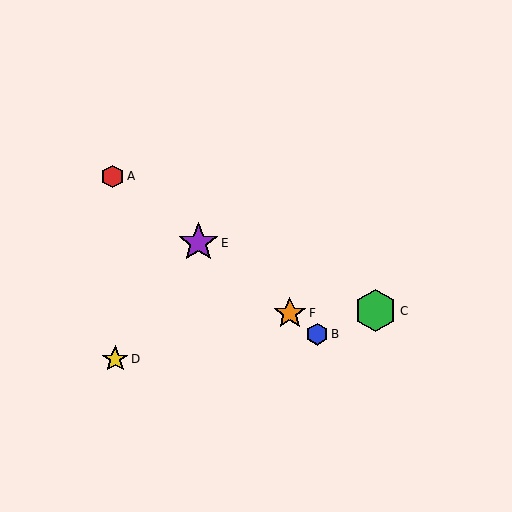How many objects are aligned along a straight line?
4 objects (A, B, E, F) are aligned along a straight line.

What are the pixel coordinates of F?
Object F is at (290, 313).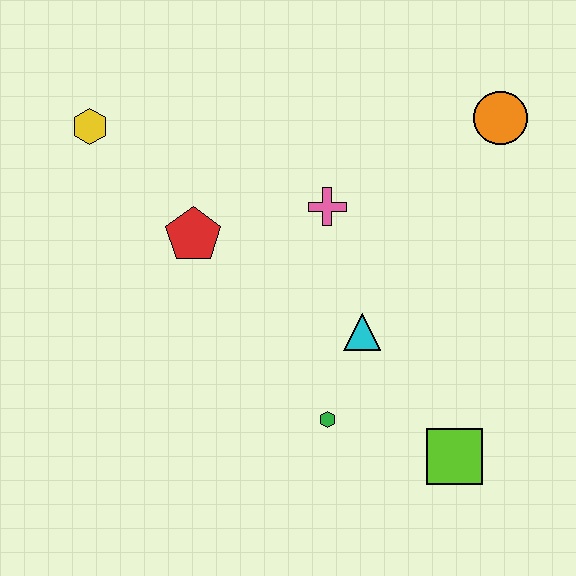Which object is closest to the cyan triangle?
The green hexagon is closest to the cyan triangle.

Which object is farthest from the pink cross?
The lime square is farthest from the pink cross.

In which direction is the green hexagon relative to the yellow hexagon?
The green hexagon is below the yellow hexagon.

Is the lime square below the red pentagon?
Yes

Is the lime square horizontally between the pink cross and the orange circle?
Yes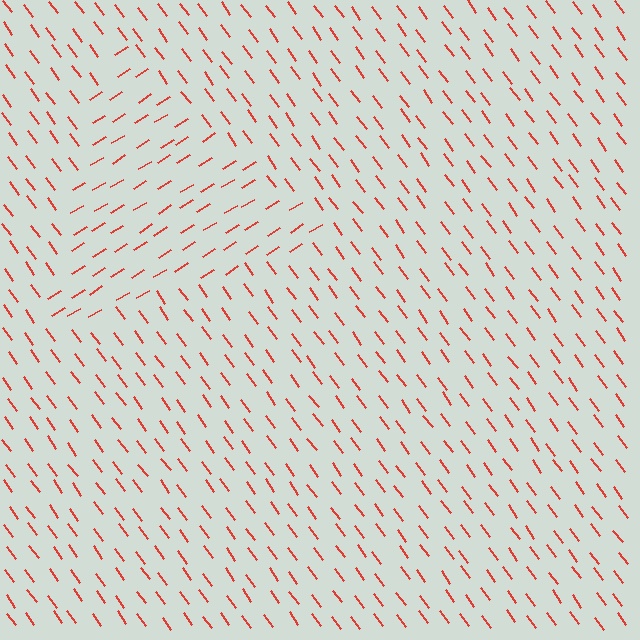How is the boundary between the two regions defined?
The boundary is defined purely by a change in line orientation (approximately 86 degrees difference). All lines are the same color and thickness.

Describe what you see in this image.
The image is filled with small red line segments. A triangle region in the image has lines oriented differently from the surrounding lines, creating a visible texture boundary.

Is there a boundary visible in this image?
Yes, there is a texture boundary formed by a change in line orientation.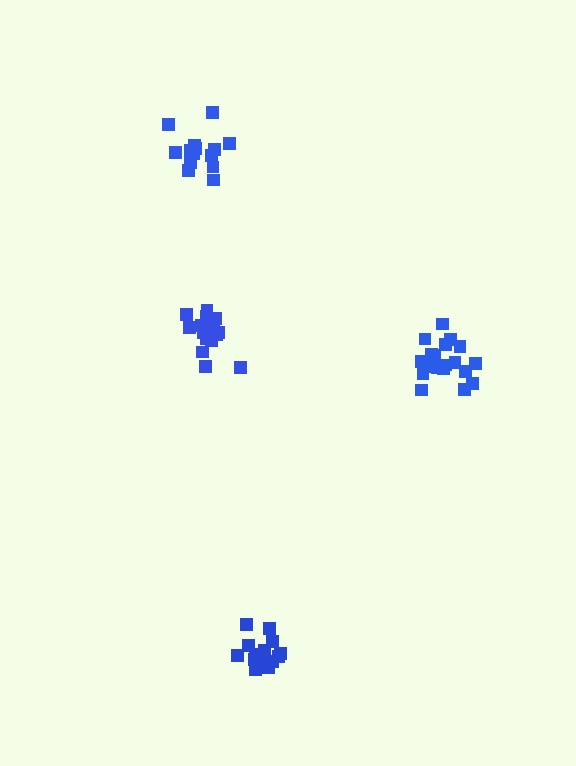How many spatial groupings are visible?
There are 4 spatial groupings.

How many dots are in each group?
Group 1: 15 dots, Group 2: 19 dots, Group 3: 16 dots, Group 4: 14 dots (64 total).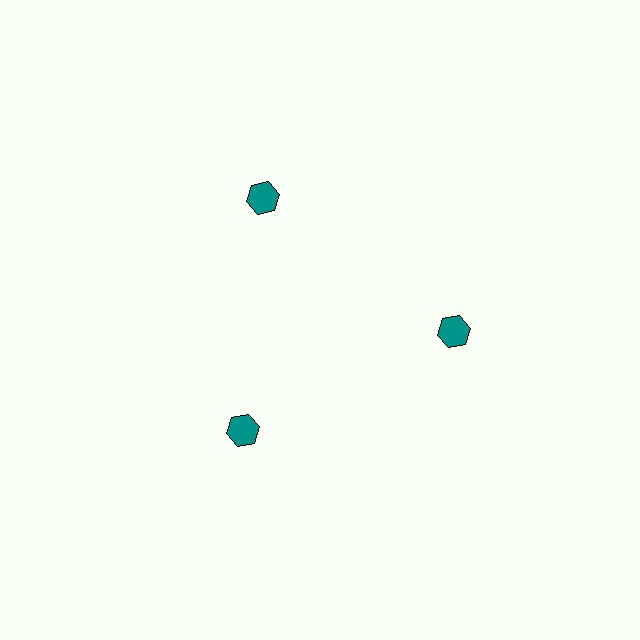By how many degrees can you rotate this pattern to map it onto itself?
The pattern maps onto itself every 120 degrees of rotation.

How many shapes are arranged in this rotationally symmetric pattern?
There are 3 shapes, arranged in 3 groups of 1.